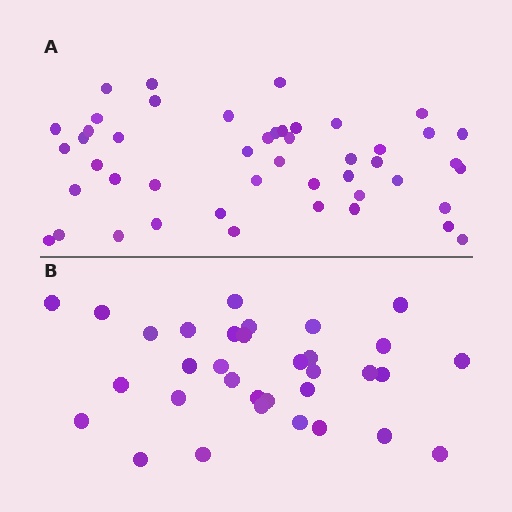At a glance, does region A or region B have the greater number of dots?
Region A (the top region) has more dots.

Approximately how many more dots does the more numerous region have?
Region A has approximately 15 more dots than region B.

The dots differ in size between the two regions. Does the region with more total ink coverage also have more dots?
No. Region B has more total ink coverage because its dots are larger, but region A actually contains more individual dots. Total area can be misleading — the number of items is what matters here.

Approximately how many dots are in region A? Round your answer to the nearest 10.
About 50 dots. (The exact count is 47, which rounds to 50.)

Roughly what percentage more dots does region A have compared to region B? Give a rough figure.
About 40% more.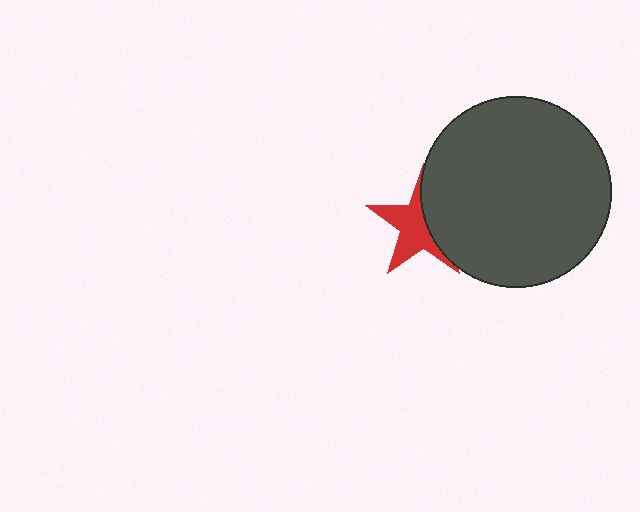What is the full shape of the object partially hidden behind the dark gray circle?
The partially hidden object is a red star.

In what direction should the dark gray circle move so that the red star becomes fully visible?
The dark gray circle should move right. That is the shortest direction to clear the overlap and leave the red star fully visible.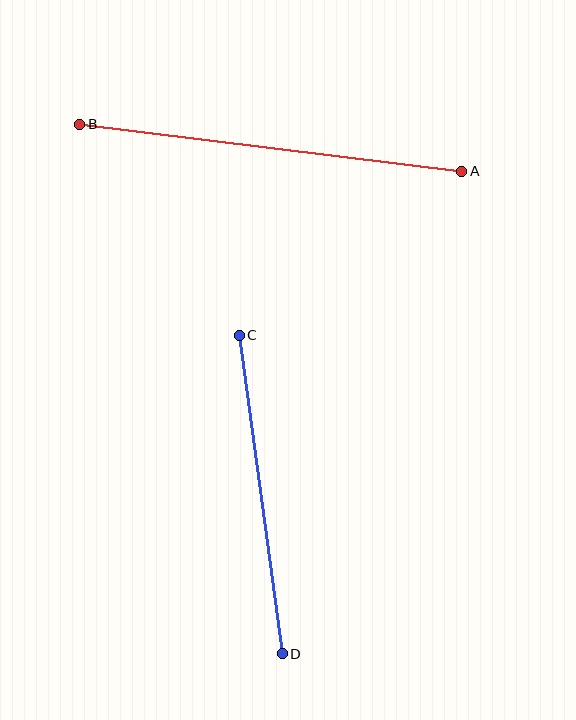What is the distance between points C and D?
The distance is approximately 321 pixels.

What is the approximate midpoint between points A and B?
The midpoint is at approximately (271, 148) pixels.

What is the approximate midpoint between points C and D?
The midpoint is at approximately (261, 494) pixels.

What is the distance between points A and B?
The distance is approximately 385 pixels.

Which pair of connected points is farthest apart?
Points A and B are farthest apart.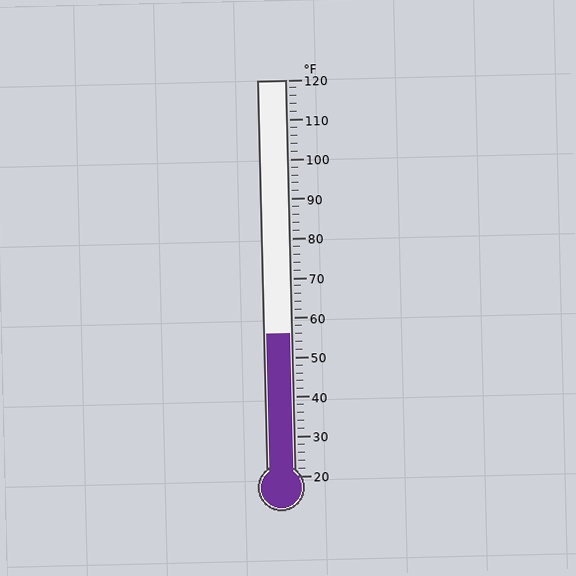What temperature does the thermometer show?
The thermometer shows approximately 56°F.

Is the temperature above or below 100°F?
The temperature is below 100°F.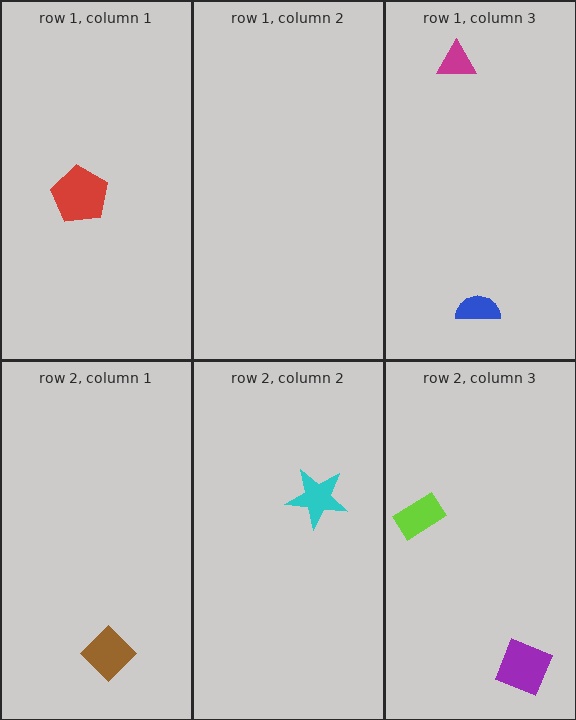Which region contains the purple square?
The row 2, column 3 region.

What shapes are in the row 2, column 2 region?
The cyan star.